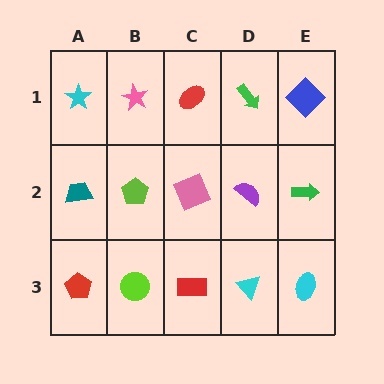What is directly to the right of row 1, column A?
A pink star.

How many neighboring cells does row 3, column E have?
2.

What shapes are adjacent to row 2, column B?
A pink star (row 1, column B), a lime circle (row 3, column B), a teal trapezoid (row 2, column A), a pink square (row 2, column C).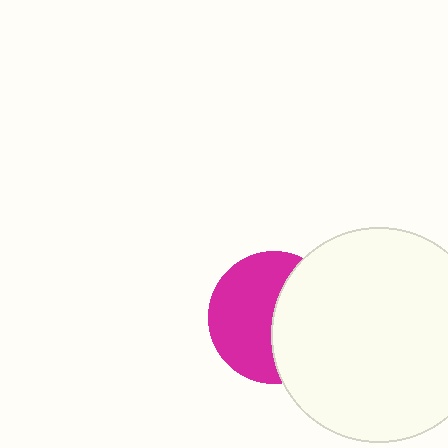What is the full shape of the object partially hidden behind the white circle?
The partially hidden object is a magenta circle.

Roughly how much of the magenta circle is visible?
About half of it is visible (roughly 55%).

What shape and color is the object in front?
The object in front is a white circle.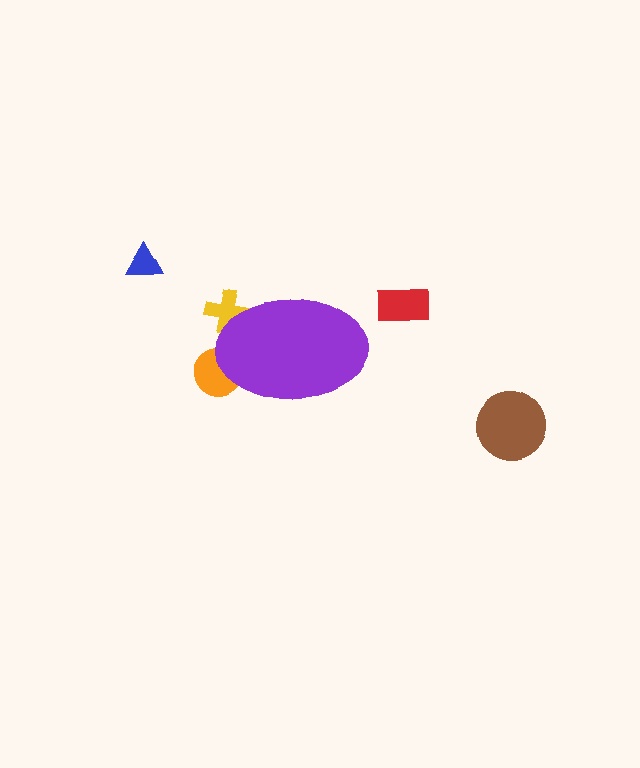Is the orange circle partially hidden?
Yes, the orange circle is partially hidden behind the purple ellipse.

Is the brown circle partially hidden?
No, the brown circle is fully visible.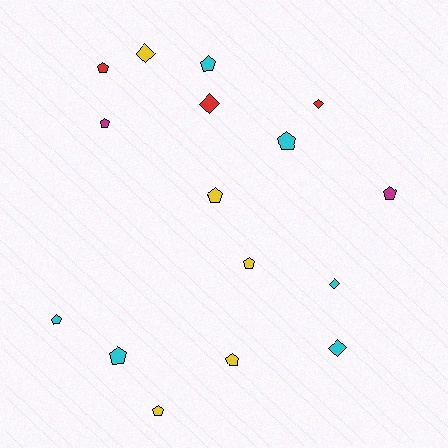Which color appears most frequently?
Cyan, with 6 objects.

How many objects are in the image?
There are 16 objects.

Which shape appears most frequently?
Pentagon, with 11 objects.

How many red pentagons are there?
There is 1 red pentagon.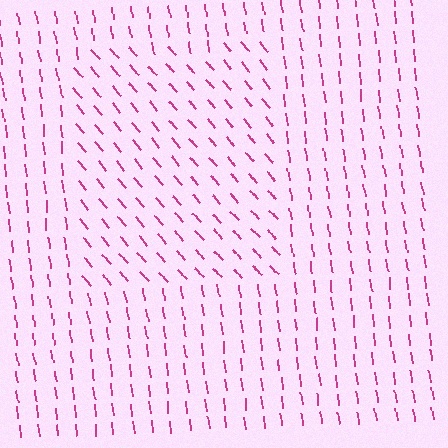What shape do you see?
I see a rectangle.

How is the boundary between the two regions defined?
The boundary is defined purely by a change in line orientation (approximately 33 degrees difference). All lines are the same color and thickness.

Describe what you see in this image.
The image is filled with small magenta line segments. A rectangle region in the image has lines oriented differently from the surrounding lines, creating a visible texture boundary.